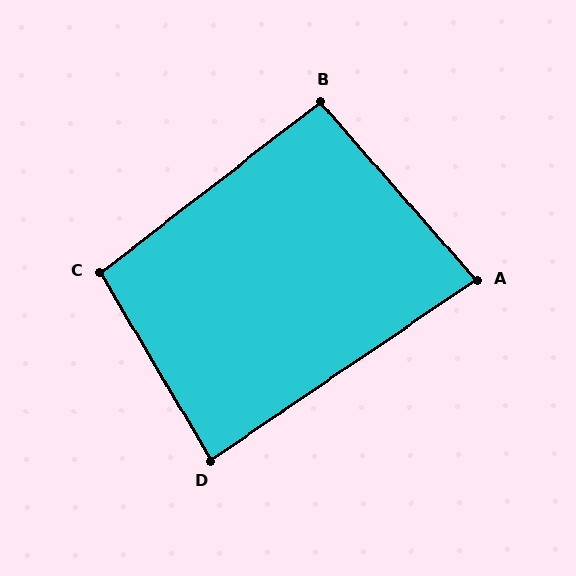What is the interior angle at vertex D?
Approximately 87 degrees (approximately right).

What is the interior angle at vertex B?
Approximately 93 degrees (approximately right).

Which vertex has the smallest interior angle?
A, at approximately 83 degrees.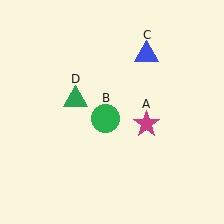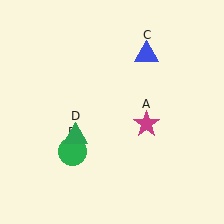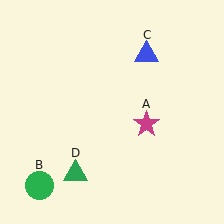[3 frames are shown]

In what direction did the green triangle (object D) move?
The green triangle (object D) moved down.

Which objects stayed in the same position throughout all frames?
Magenta star (object A) and blue triangle (object C) remained stationary.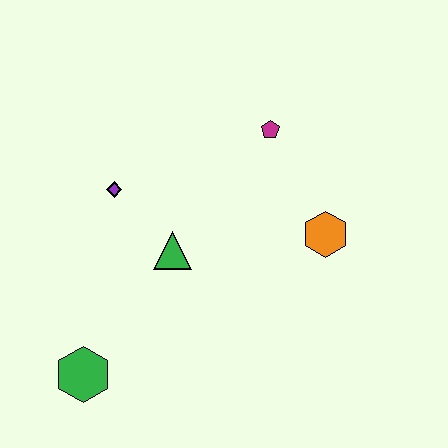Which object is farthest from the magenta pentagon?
The green hexagon is farthest from the magenta pentagon.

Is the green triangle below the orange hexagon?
Yes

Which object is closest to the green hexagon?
The green triangle is closest to the green hexagon.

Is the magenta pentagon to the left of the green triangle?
No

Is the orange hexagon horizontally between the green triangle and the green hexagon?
No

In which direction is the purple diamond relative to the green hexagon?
The purple diamond is above the green hexagon.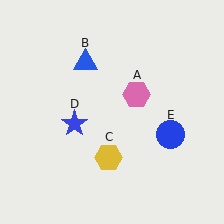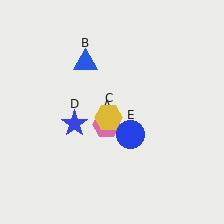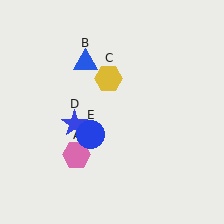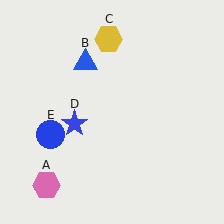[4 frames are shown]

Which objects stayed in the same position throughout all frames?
Blue triangle (object B) and blue star (object D) remained stationary.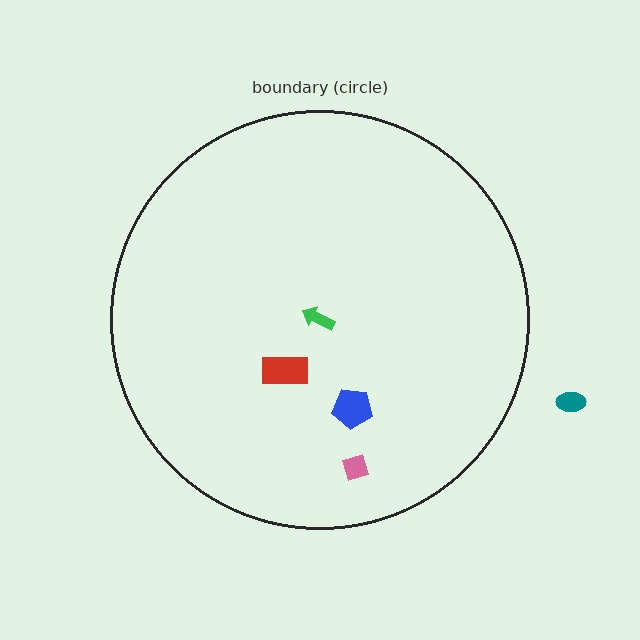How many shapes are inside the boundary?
4 inside, 1 outside.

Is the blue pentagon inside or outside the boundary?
Inside.